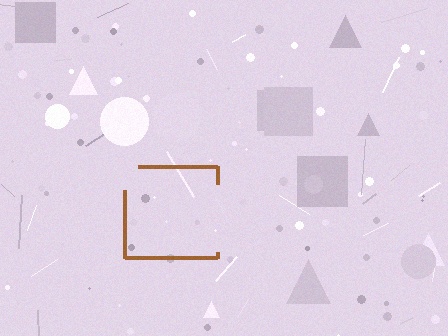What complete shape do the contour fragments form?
The contour fragments form a square.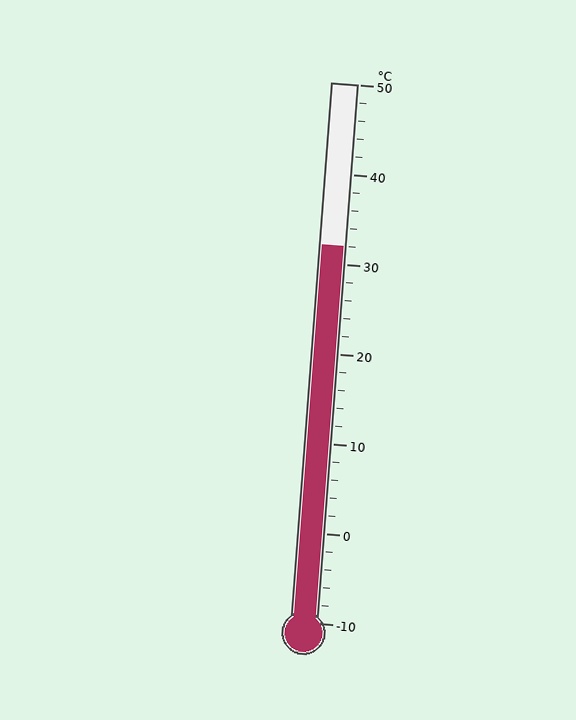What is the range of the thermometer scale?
The thermometer scale ranges from -10°C to 50°C.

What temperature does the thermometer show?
The thermometer shows approximately 32°C.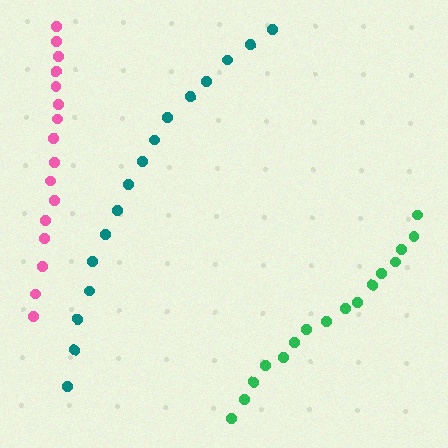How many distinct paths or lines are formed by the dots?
There are 3 distinct paths.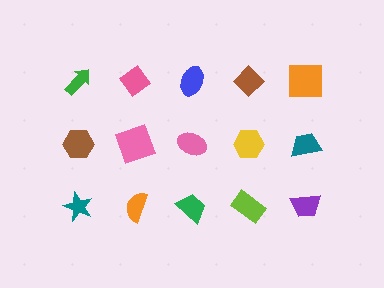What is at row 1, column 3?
A blue ellipse.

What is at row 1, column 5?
An orange square.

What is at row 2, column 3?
A pink ellipse.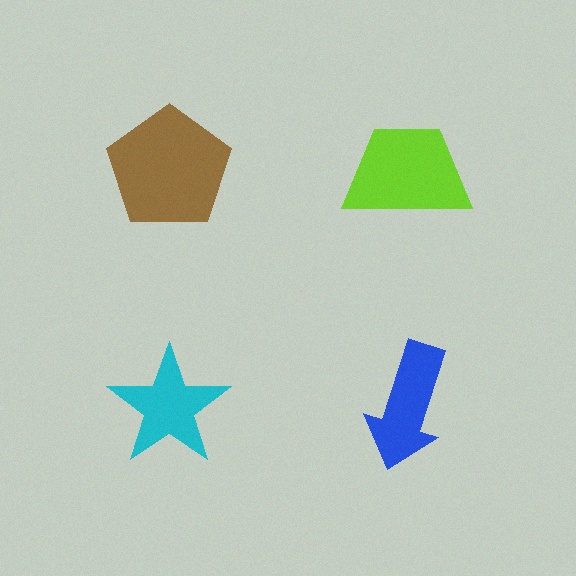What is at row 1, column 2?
A lime trapezoid.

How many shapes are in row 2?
2 shapes.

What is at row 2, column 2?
A blue arrow.